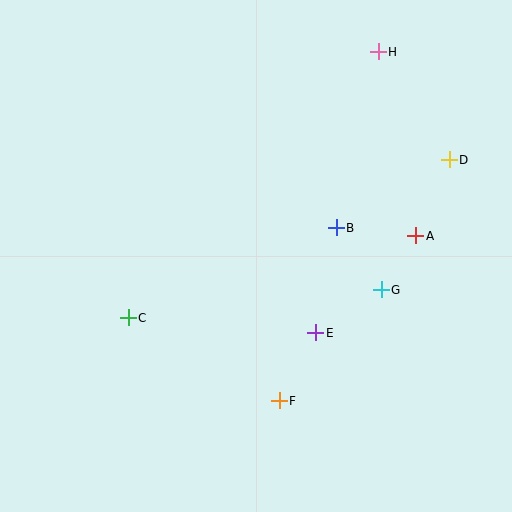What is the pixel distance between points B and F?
The distance between B and F is 182 pixels.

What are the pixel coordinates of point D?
Point D is at (449, 160).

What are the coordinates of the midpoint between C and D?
The midpoint between C and D is at (289, 239).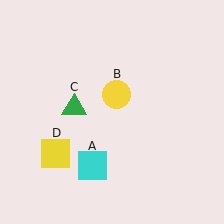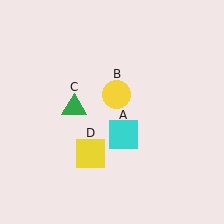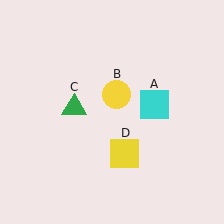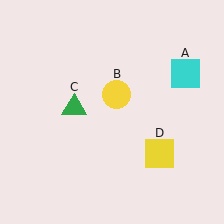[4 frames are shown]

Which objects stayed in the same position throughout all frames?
Yellow circle (object B) and green triangle (object C) remained stationary.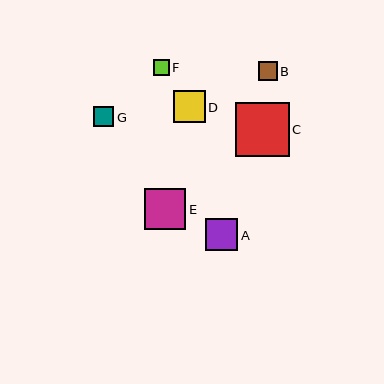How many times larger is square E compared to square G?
Square E is approximately 2.1 times the size of square G.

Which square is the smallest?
Square F is the smallest with a size of approximately 16 pixels.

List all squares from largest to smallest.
From largest to smallest: C, E, A, D, G, B, F.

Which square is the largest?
Square C is the largest with a size of approximately 54 pixels.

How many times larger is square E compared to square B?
Square E is approximately 2.2 times the size of square B.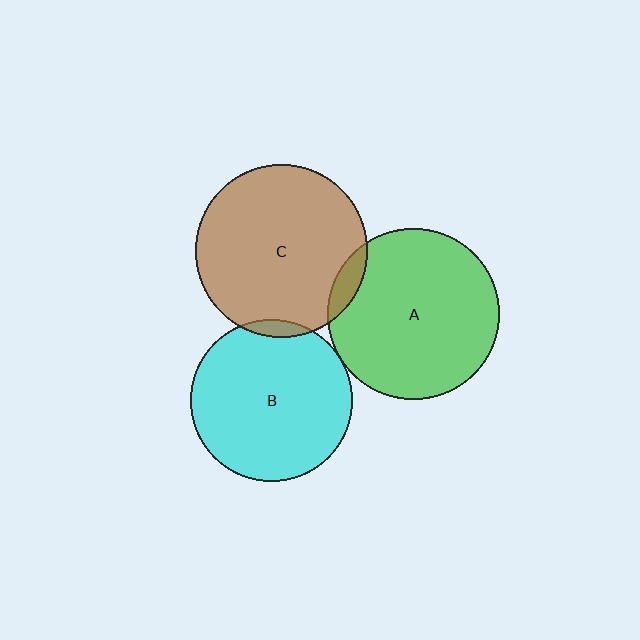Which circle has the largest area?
Circle C (brown).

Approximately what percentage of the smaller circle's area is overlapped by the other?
Approximately 5%.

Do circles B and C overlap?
Yes.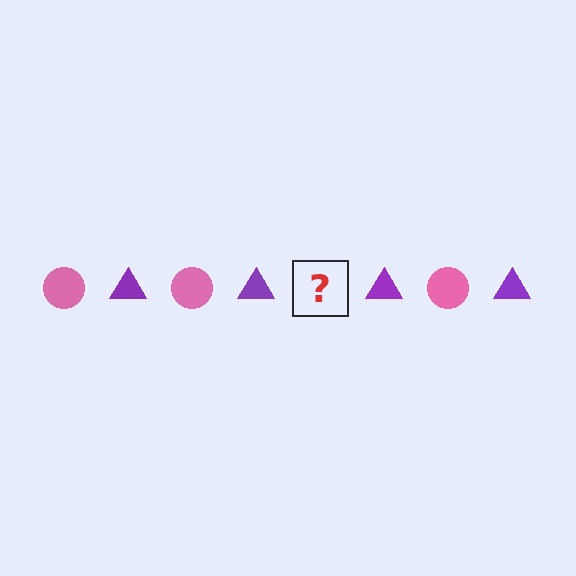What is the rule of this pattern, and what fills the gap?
The rule is that the pattern alternates between pink circle and purple triangle. The gap should be filled with a pink circle.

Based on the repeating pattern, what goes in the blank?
The blank should be a pink circle.